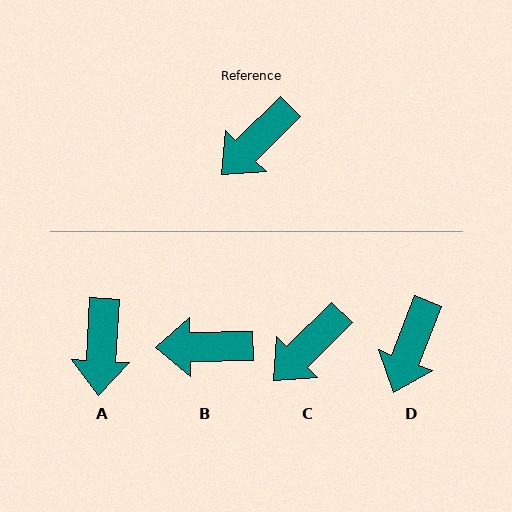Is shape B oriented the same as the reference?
No, it is off by about 44 degrees.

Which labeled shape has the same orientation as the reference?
C.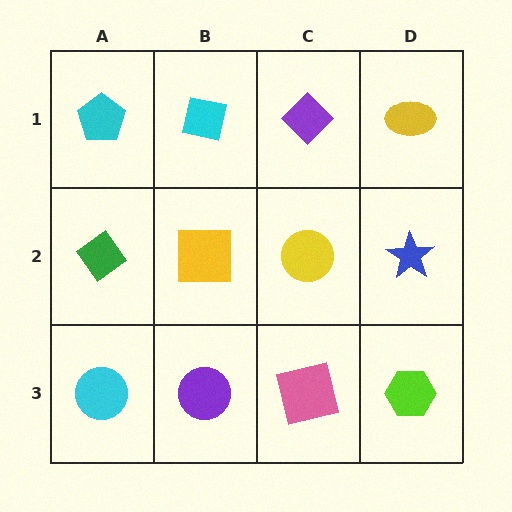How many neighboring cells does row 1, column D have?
2.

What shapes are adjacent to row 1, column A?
A green diamond (row 2, column A), a cyan square (row 1, column B).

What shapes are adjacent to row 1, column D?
A blue star (row 2, column D), a purple diamond (row 1, column C).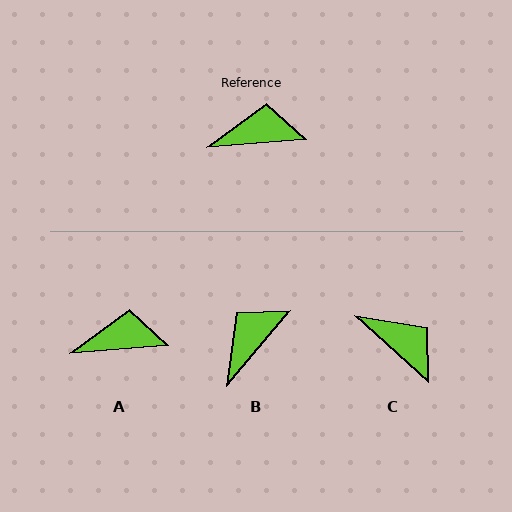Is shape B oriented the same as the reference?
No, it is off by about 45 degrees.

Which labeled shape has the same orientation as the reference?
A.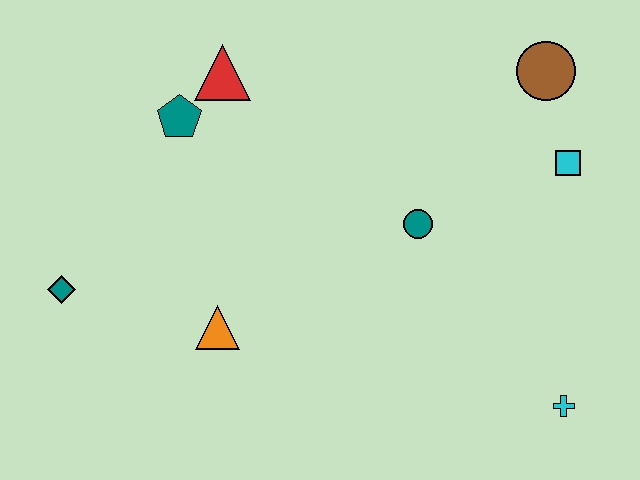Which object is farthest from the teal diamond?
The brown circle is farthest from the teal diamond.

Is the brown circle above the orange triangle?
Yes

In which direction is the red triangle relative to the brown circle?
The red triangle is to the left of the brown circle.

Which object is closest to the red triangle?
The teal pentagon is closest to the red triangle.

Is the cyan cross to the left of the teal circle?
No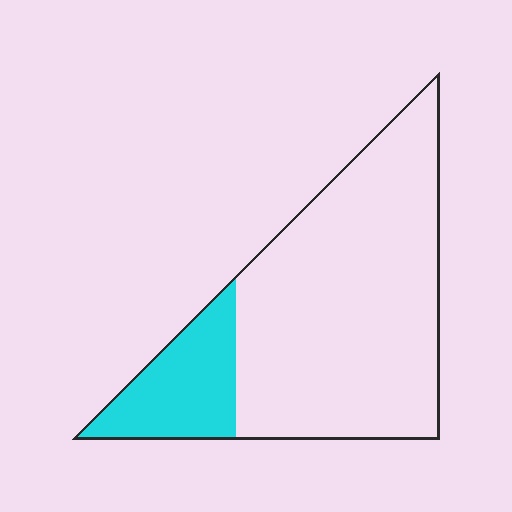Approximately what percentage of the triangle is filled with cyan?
Approximately 20%.